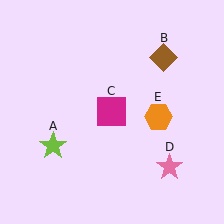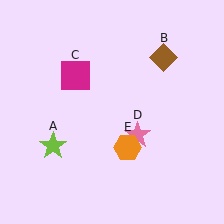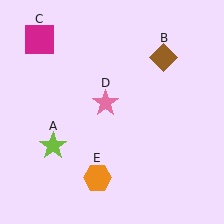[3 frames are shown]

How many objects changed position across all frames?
3 objects changed position: magenta square (object C), pink star (object D), orange hexagon (object E).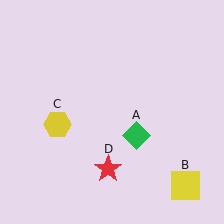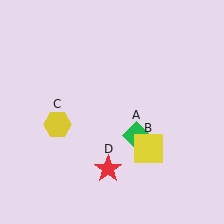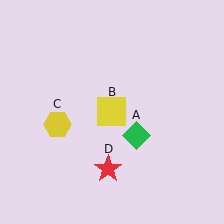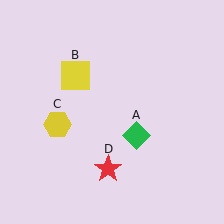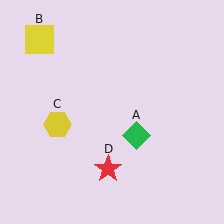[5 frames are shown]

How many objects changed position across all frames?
1 object changed position: yellow square (object B).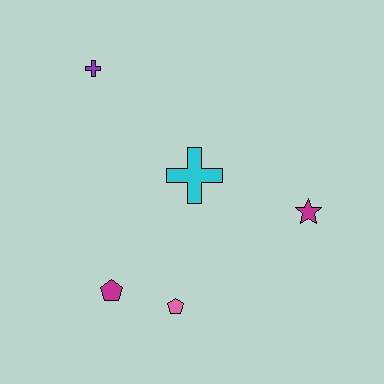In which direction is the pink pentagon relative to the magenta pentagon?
The pink pentagon is to the right of the magenta pentagon.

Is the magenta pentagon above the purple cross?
No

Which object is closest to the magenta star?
The cyan cross is closest to the magenta star.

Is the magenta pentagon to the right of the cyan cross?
No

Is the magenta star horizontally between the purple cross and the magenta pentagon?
No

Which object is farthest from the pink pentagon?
The purple cross is farthest from the pink pentagon.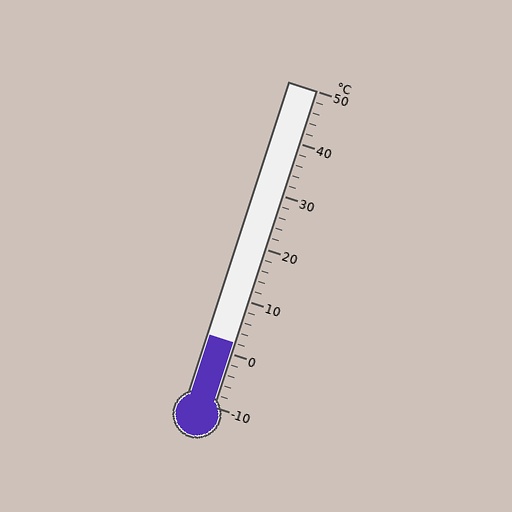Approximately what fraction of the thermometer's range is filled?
The thermometer is filled to approximately 20% of its range.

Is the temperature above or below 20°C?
The temperature is below 20°C.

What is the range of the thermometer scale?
The thermometer scale ranges from -10°C to 50°C.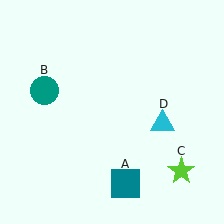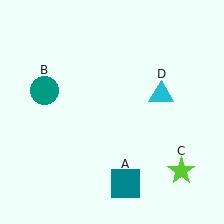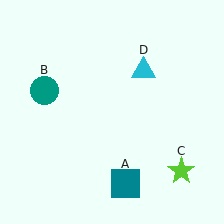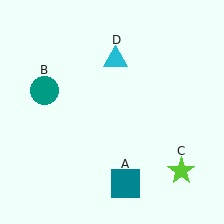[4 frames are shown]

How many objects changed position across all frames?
1 object changed position: cyan triangle (object D).